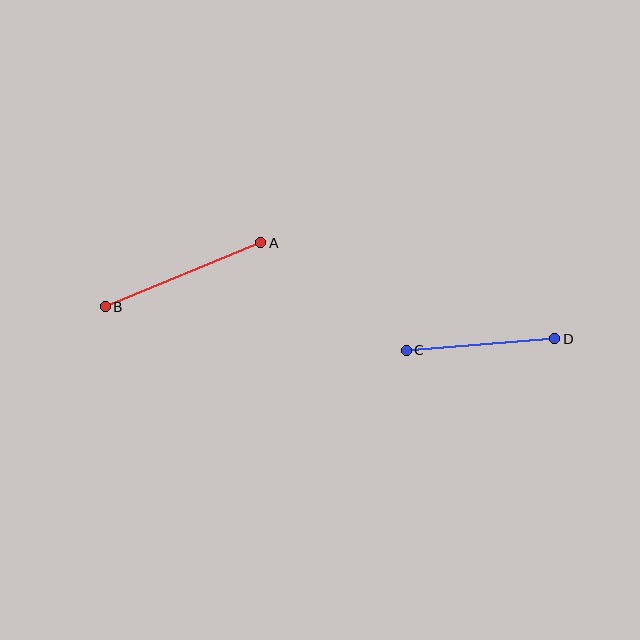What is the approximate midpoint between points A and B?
The midpoint is at approximately (183, 275) pixels.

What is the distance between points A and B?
The distance is approximately 168 pixels.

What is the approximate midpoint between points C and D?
The midpoint is at approximately (480, 345) pixels.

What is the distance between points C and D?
The distance is approximately 149 pixels.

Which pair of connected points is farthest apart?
Points A and B are farthest apart.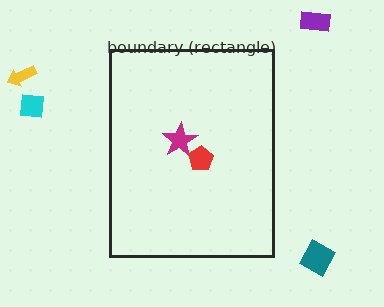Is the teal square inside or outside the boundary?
Outside.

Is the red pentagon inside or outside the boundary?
Inside.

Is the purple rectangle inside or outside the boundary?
Outside.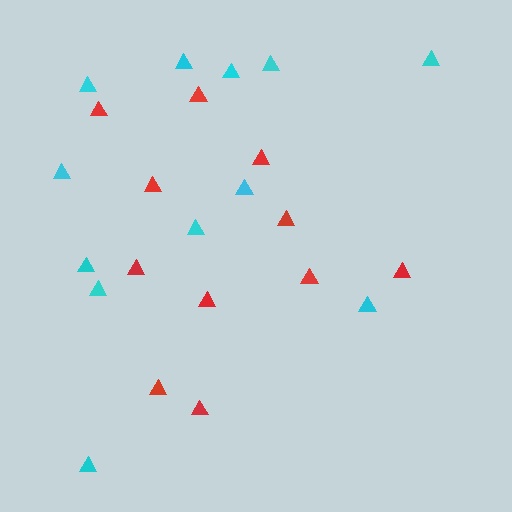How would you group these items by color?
There are 2 groups: one group of cyan triangles (12) and one group of red triangles (11).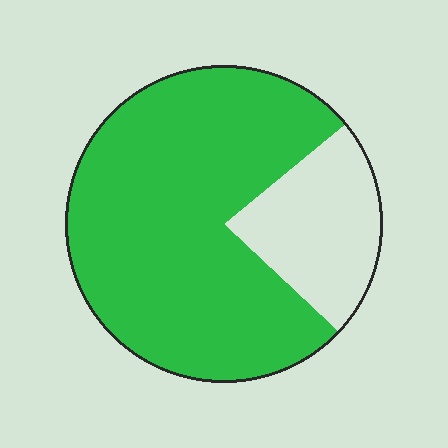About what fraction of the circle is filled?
About three quarters (3/4).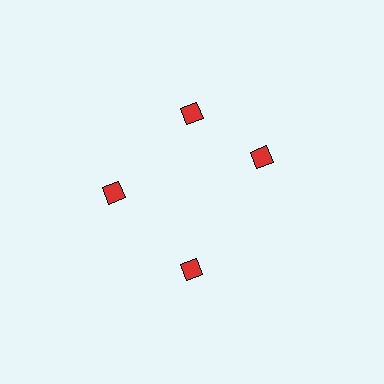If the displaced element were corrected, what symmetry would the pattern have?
It would have 4-fold rotational symmetry — the pattern would map onto itself every 90 degrees.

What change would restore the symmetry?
The symmetry would be restored by rotating it back into even spacing with its neighbors so that all 4 diamonds sit at equal angles and equal distance from the center.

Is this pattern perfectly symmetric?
No. The 4 red diamonds are arranged in a ring, but one element near the 3 o'clock position is rotated out of alignment along the ring, breaking the 4-fold rotational symmetry.